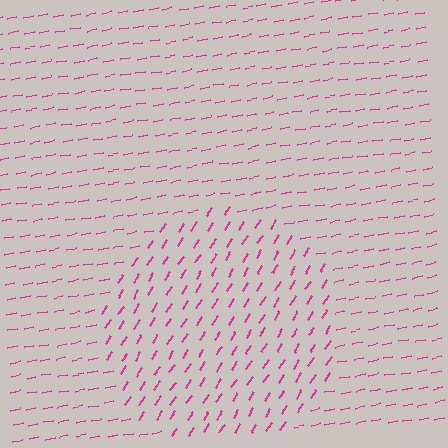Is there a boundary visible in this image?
Yes, there is a texture boundary formed by a change in line orientation.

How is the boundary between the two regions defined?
The boundary is defined purely by a change in line orientation (approximately 45 degrees difference). All lines are the same color and thickness.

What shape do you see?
I see a circle.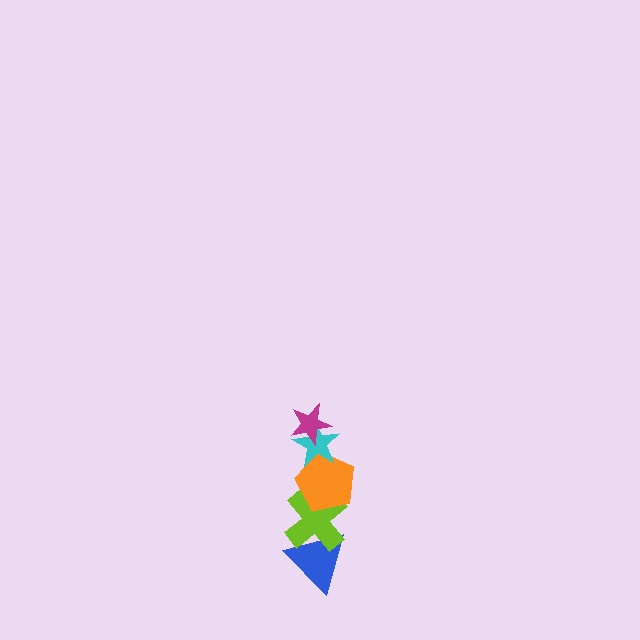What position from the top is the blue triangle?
The blue triangle is 5th from the top.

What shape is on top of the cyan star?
The magenta star is on top of the cyan star.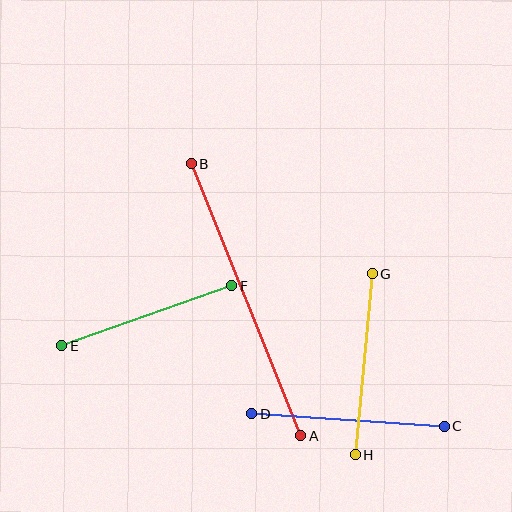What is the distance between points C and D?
The distance is approximately 193 pixels.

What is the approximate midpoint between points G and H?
The midpoint is at approximately (364, 364) pixels.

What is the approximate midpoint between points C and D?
The midpoint is at approximately (348, 420) pixels.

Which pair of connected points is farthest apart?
Points A and B are farthest apart.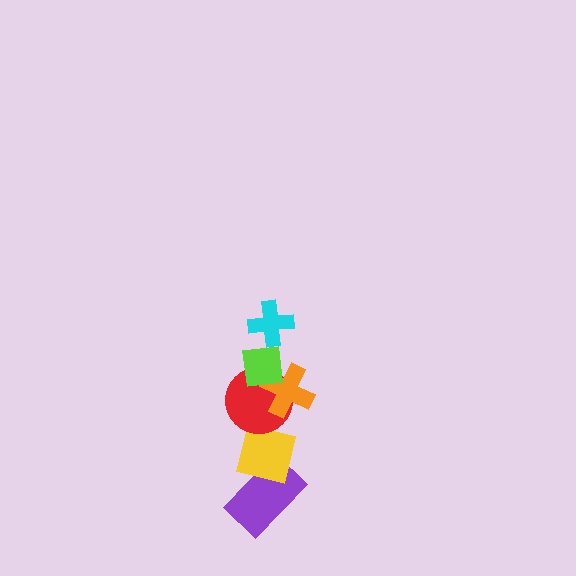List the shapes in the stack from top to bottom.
From top to bottom: the cyan cross, the lime square, the orange cross, the red circle, the yellow square, the purple rectangle.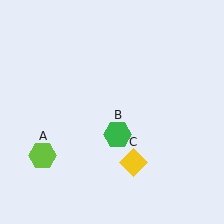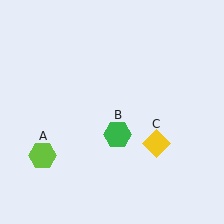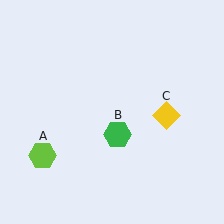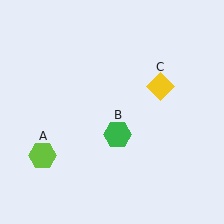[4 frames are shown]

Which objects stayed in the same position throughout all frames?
Lime hexagon (object A) and green hexagon (object B) remained stationary.